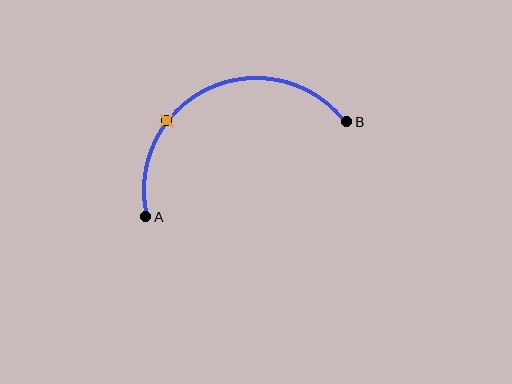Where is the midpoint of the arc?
The arc midpoint is the point on the curve farthest from the straight line joining A and B. It sits above that line.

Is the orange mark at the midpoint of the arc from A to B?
No. The orange mark lies on the arc but is closer to endpoint A. The arc midpoint would be at the point on the curve equidistant along the arc from both A and B.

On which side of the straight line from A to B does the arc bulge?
The arc bulges above the straight line connecting A and B.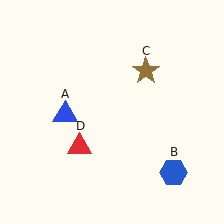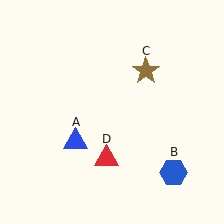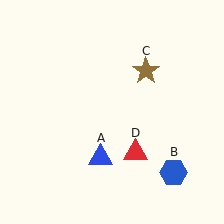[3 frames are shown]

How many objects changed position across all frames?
2 objects changed position: blue triangle (object A), red triangle (object D).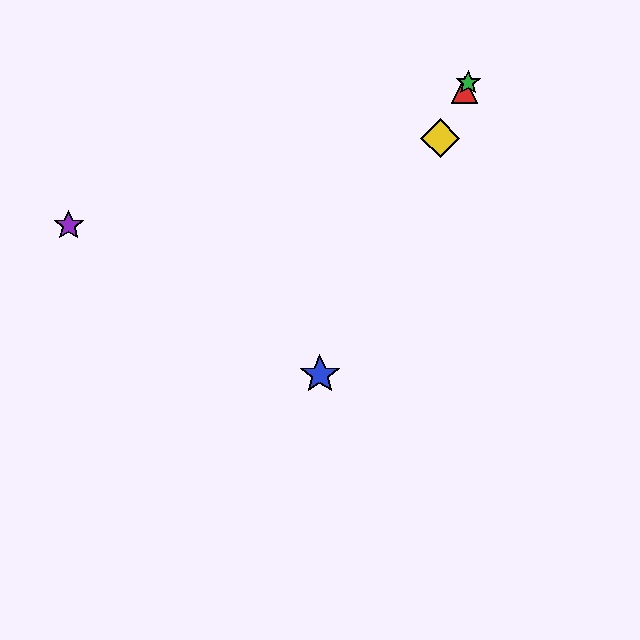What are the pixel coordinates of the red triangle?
The red triangle is at (465, 90).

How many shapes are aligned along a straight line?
4 shapes (the red triangle, the blue star, the green star, the yellow diamond) are aligned along a straight line.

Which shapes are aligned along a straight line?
The red triangle, the blue star, the green star, the yellow diamond are aligned along a straight line.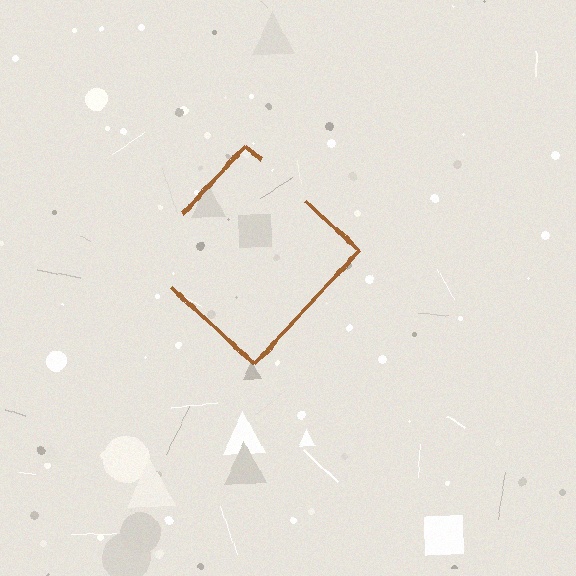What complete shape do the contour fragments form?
The contour fragments form a diamond.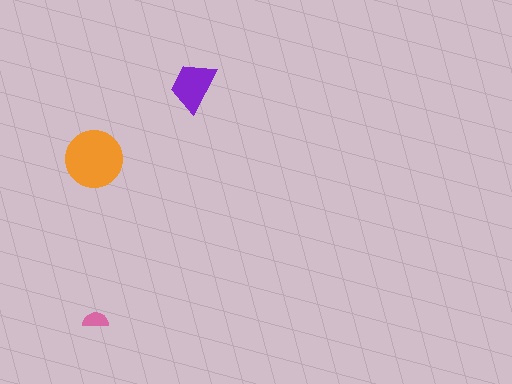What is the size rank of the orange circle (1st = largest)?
1st.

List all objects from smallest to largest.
The pink semicircle, the purple trapezoid, the orange circle.